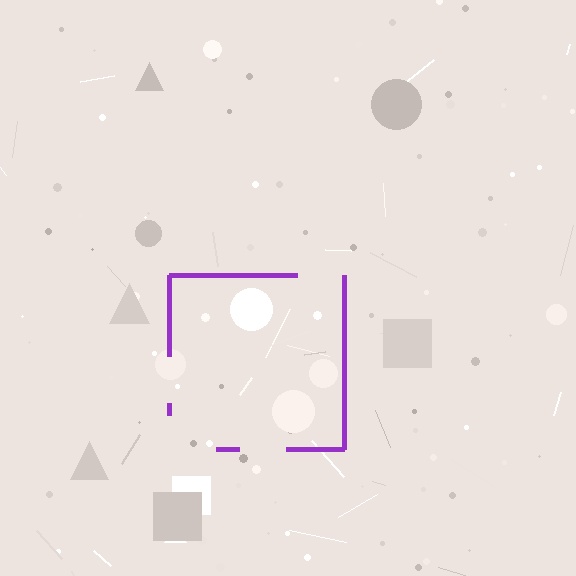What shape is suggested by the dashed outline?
The dashed outline suggests a square.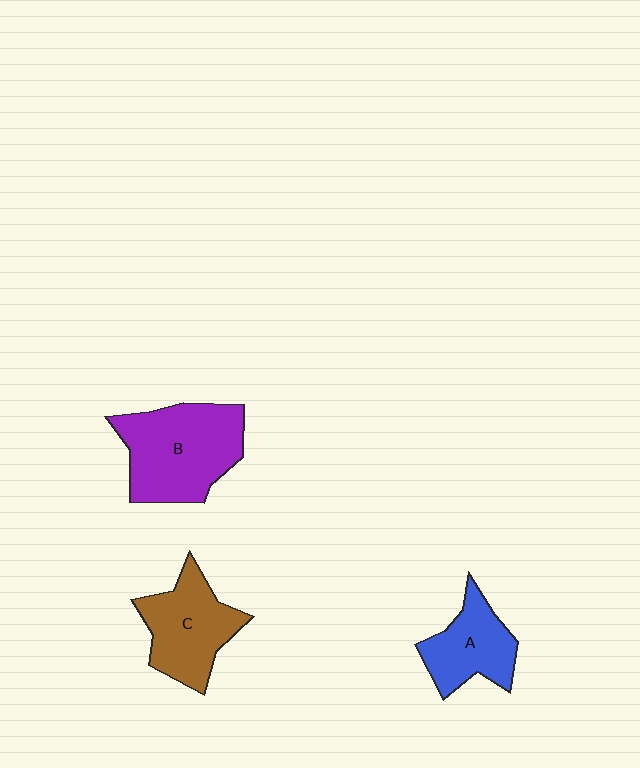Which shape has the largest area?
Shape B (purple).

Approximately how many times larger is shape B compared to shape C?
Approximately 1.3 times.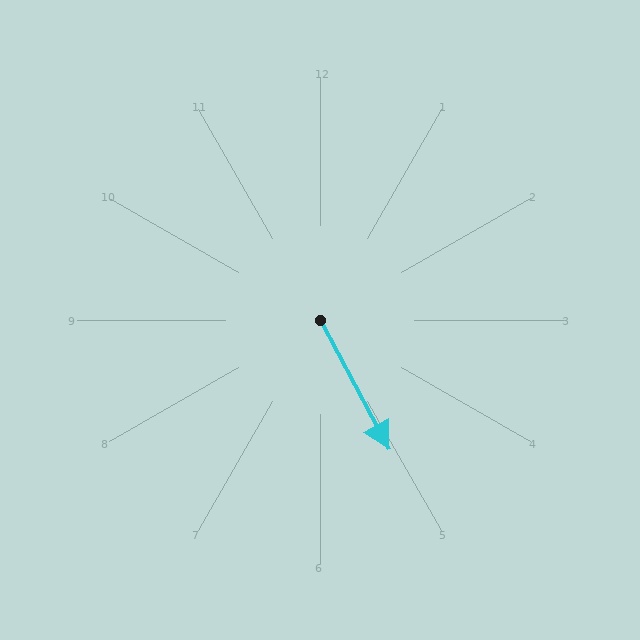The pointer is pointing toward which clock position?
Roughly 5 o'clock.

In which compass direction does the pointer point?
Southeast.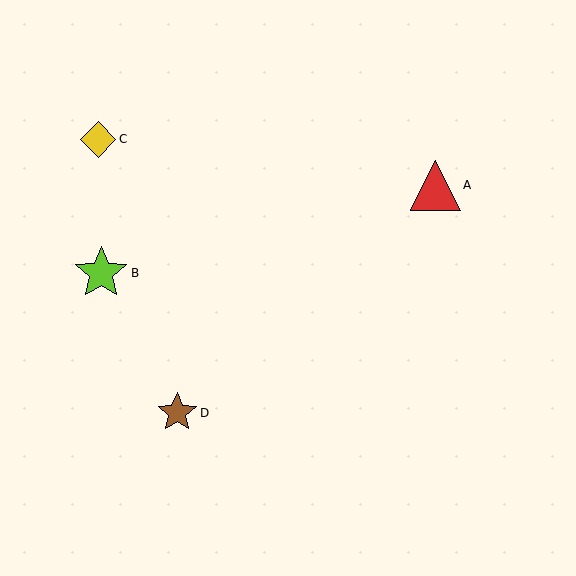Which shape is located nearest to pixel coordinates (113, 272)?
The lime star (labeled B) at (101, 273) is nearest to that location.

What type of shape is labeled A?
Shape A is a red triangle.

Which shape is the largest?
The lime star (labeled B) is the largest.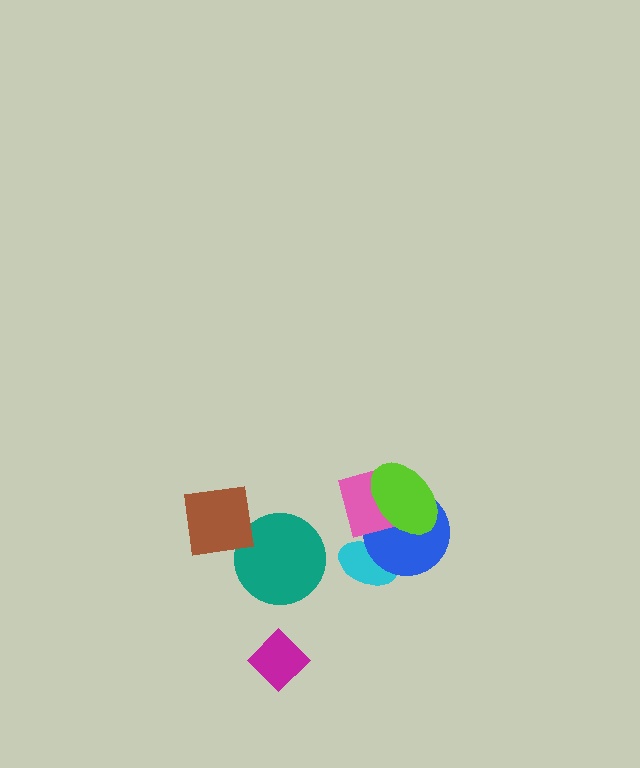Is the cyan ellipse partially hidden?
Yes, it is partially covered by another shape.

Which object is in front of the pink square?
The lime ellipse is in front of the pink square.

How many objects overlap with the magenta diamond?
0 objects overlap with the magenta diamond.